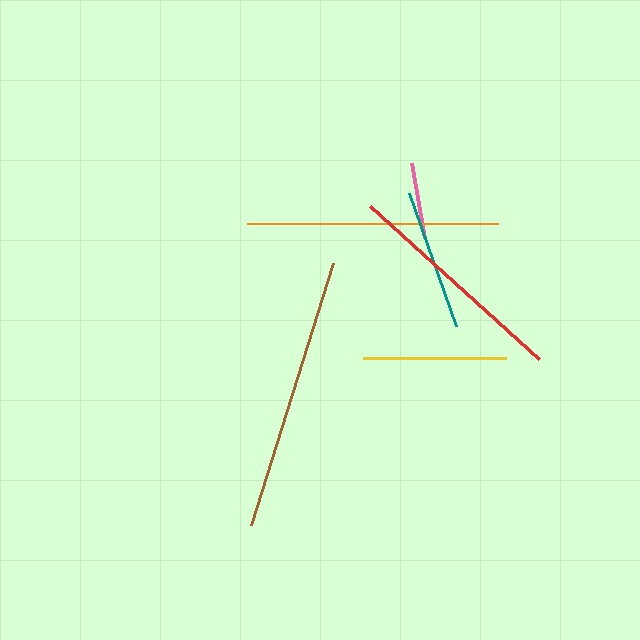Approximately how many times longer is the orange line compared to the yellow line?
The orange line is approximately 1.8 times the length of the yellow line.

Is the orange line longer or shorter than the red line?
The orange line is longer than the red line.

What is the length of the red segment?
The red segment is approximately 228 pixels long.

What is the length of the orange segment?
The orange segment is approximately 251 pixels long.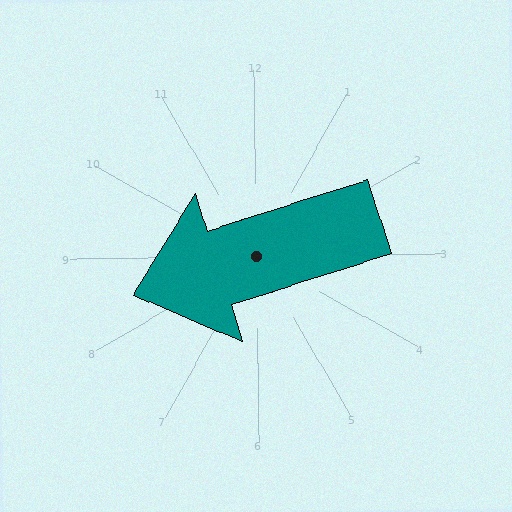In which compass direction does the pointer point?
West.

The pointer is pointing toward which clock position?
Roughly 8 o'clock.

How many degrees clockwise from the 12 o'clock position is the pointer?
Approximately 253 degrees.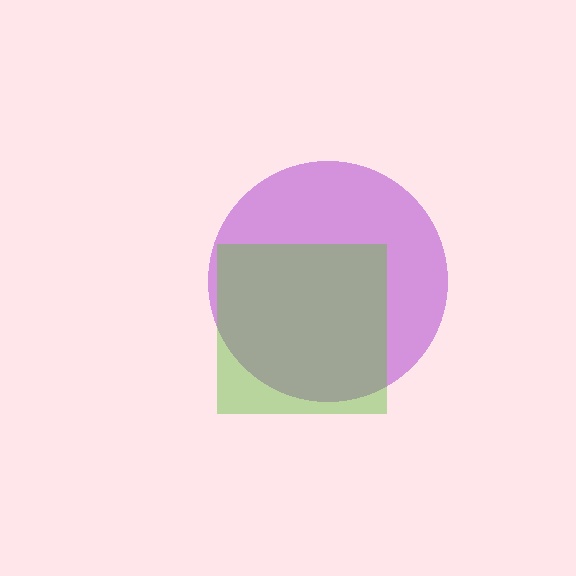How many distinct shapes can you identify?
There are 2 distinct shapes: a purple circle, a lime square.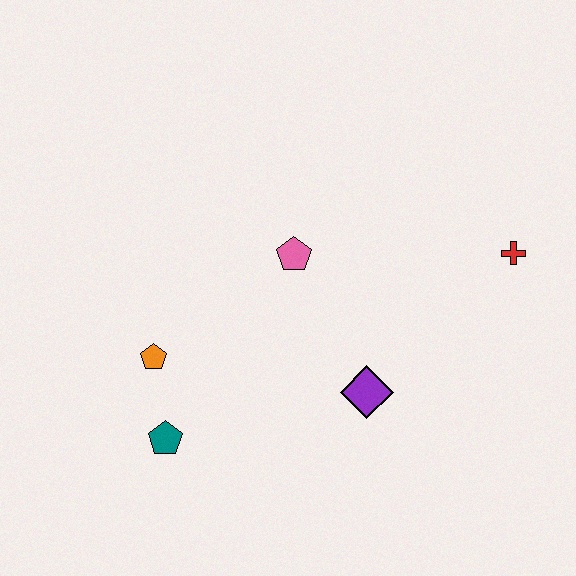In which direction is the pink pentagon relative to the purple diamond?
The pink pentagon is above the purple diamond.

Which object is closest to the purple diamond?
The pink pentagon is closest to the purple diamond.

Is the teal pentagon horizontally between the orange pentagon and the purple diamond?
Yes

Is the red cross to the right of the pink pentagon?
Yes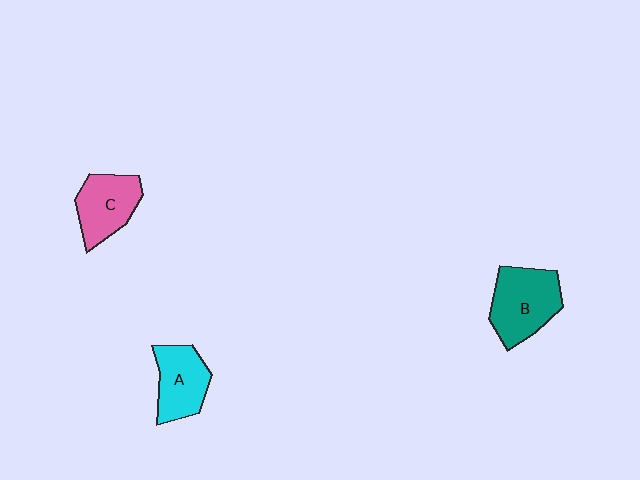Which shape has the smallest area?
Shape A (cyan).